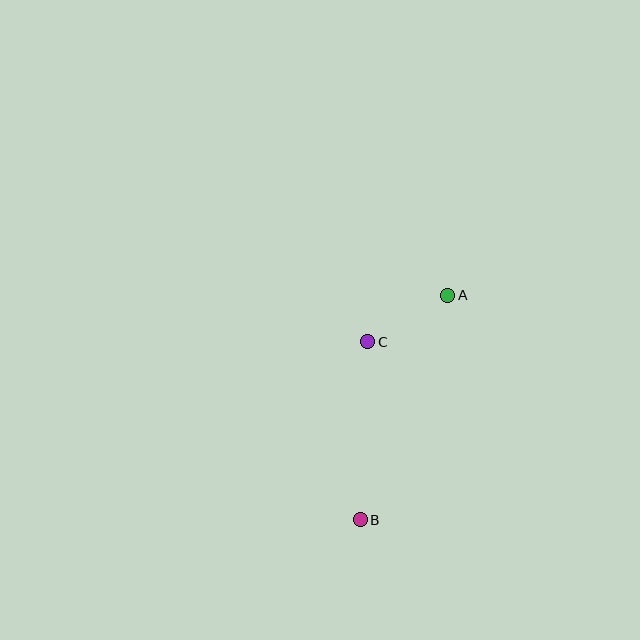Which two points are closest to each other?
Points A and C are closest to each other.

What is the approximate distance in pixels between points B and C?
The distance between B and C is approximately 179 pixels.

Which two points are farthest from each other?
Points A and B are farthest from each other.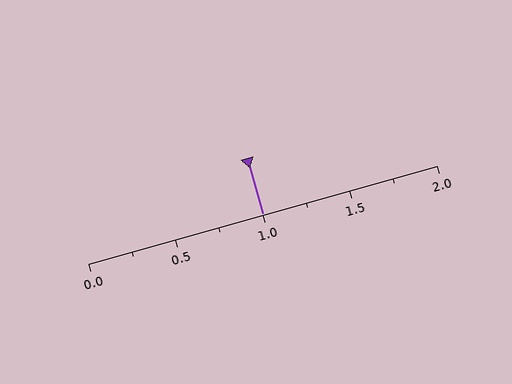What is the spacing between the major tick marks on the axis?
The major ticks are spaced 0.5 apart.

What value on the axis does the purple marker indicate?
The marker indicates approximately 1.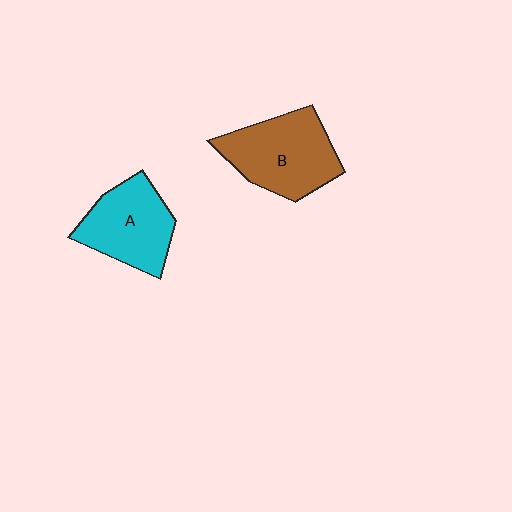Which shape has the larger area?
Shape B (brown).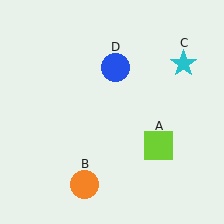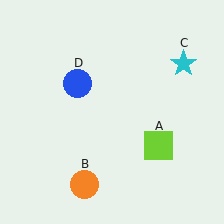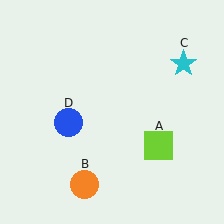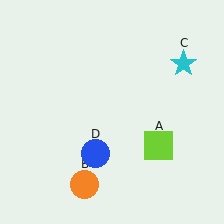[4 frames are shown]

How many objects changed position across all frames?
1 object changed position: blue circle (object D).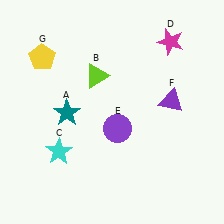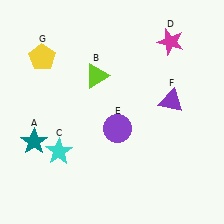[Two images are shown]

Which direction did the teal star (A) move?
The teal star (A) moved left.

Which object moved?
The teal star (A) moved left.